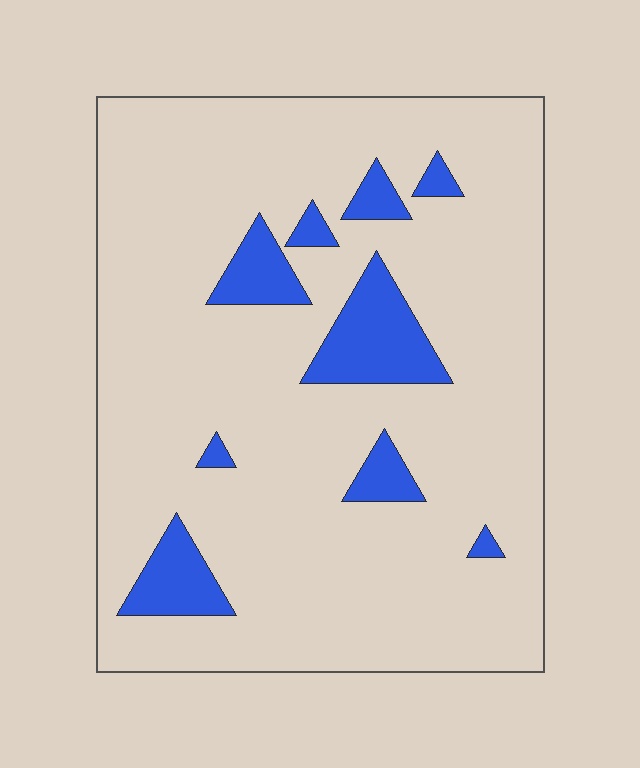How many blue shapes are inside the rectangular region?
9.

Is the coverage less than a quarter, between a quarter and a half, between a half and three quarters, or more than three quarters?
Less than a quarter.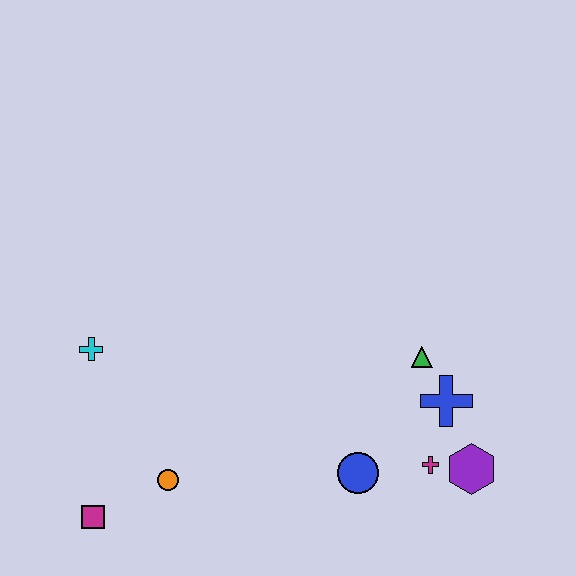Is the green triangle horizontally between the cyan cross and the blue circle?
No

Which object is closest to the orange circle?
The magenta square is closest to the orange circle.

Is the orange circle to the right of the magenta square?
Yes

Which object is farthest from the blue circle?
The cyan cross is farthest from the blue circle.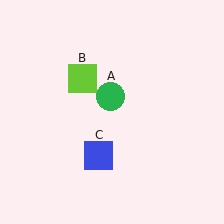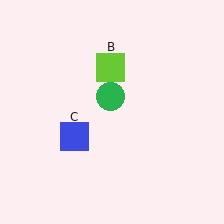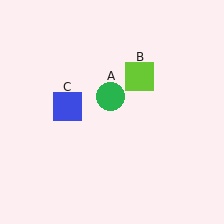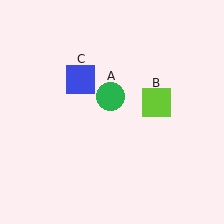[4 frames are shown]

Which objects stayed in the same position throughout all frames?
Green circle (object A) remained stationary.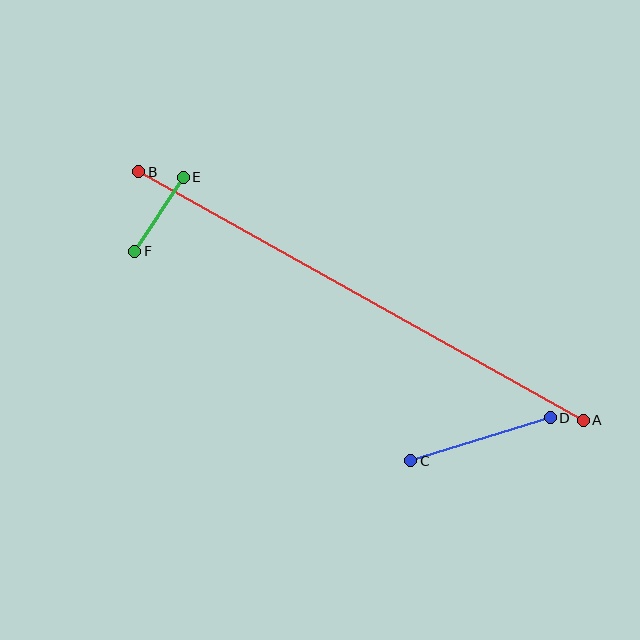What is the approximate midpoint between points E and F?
The midpoint is at approximately (159, 214) pixels.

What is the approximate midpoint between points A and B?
The midpoint is at approximately (361, 296) pixels.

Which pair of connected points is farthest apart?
Points A and B are farthest apart.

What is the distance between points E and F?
The distance is approximately 89 pixels.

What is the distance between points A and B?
The distance is approximately 509 pixels.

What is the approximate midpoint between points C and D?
The midpoint is at approximately (480, 439) pixels.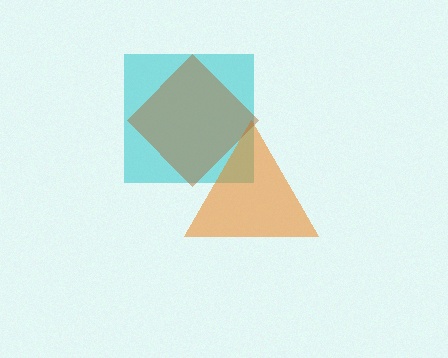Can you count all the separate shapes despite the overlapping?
Yes, there are 3 separate shapes.